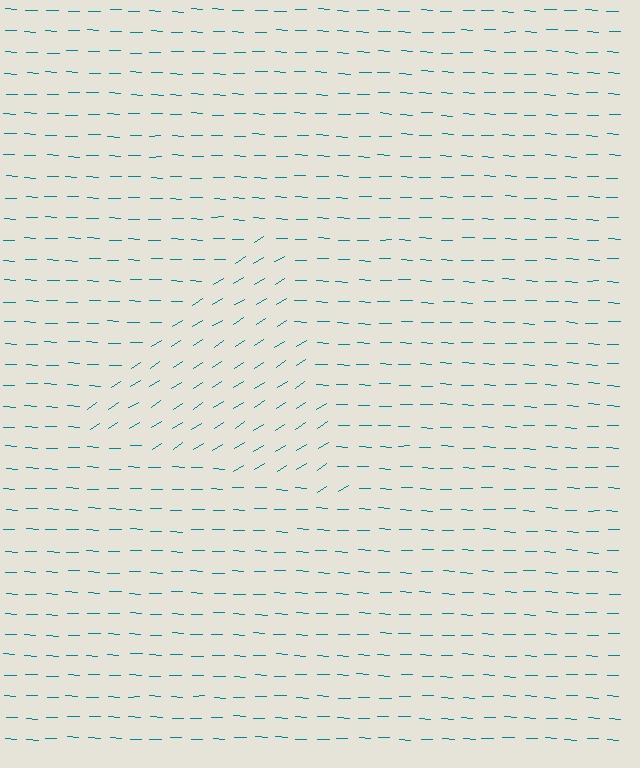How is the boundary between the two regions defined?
The boundary is defined purely by a change in line orientation (approximately 35 degrees difference). All lines are the same color and thickness.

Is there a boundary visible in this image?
Yes, there is a texture boundary formed by a change in line orientation.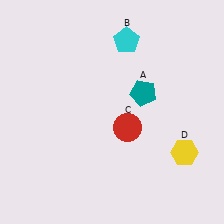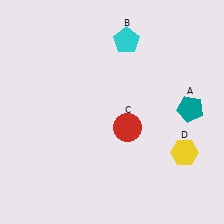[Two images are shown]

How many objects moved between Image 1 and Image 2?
1 object moved between the two images.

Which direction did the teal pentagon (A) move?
The teal pentagon (A) moved right.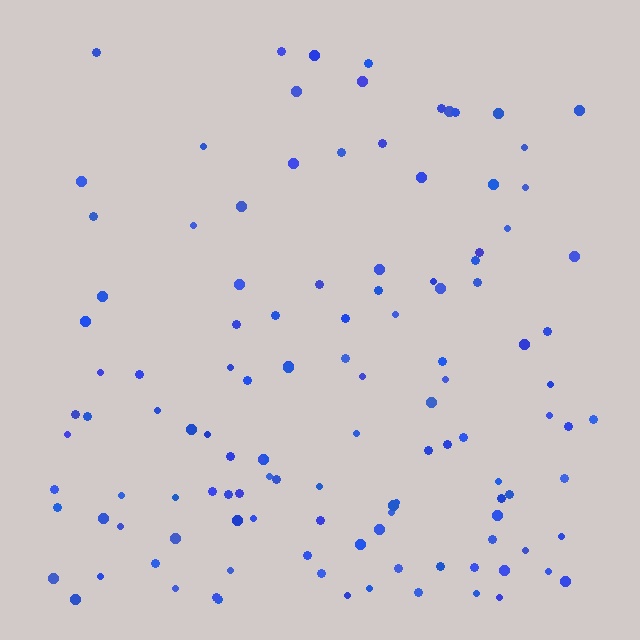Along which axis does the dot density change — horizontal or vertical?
Vertical.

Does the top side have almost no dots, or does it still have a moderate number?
Still a moderate number, just noticeably fewer than the bottom.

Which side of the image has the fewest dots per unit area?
The top.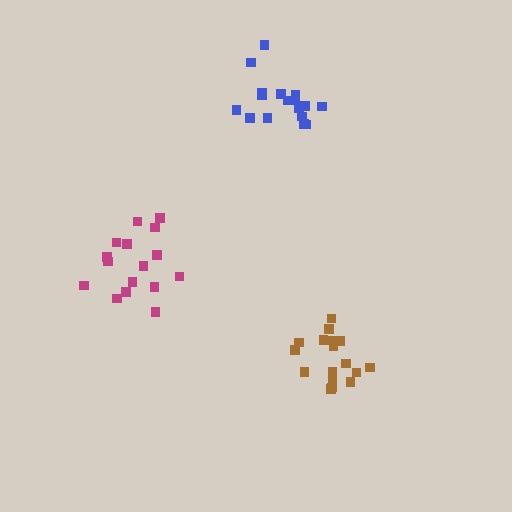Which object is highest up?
The blue cluster is topmost.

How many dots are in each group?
Group 1: 17 dots, Group 2: 18 dots, Group 3: 16 dots (51 total).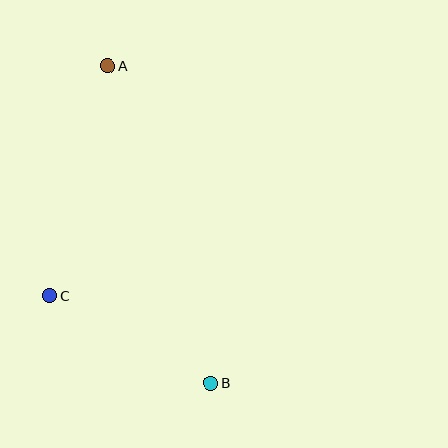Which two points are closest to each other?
Points B and C are closest to each other.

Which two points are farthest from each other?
Points A and B are farthest from each other.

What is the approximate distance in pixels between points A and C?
The distance between A and C is approximately 237 pixels.